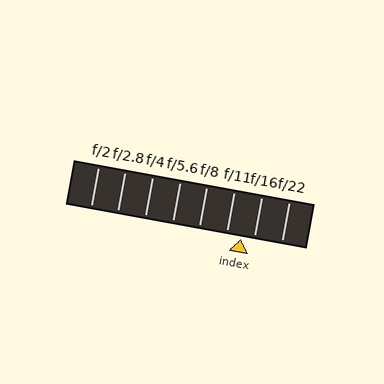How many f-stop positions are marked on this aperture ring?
There are 8 f-stop positions marked.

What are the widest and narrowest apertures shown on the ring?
The widest aperture shown is f/2 and the narrowest is f/22.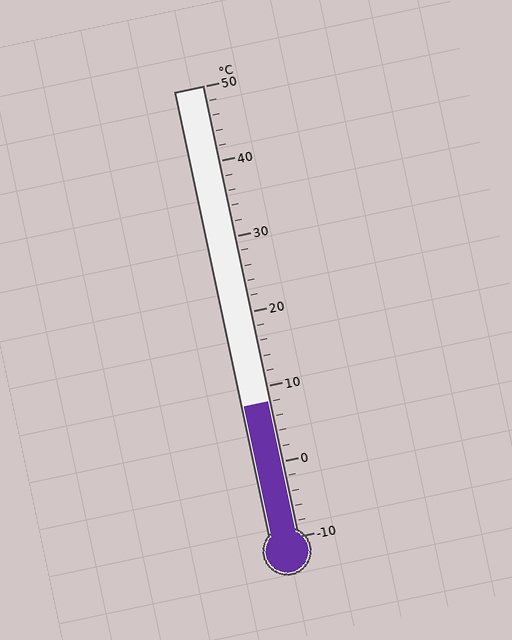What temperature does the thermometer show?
The thermometer shows approximately 8°C.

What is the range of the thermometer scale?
The thermometer scale ranges from -10°C to 50°C.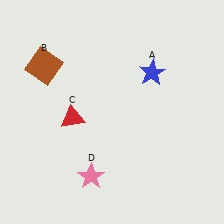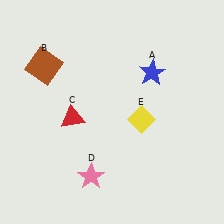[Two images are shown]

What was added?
A yellow diamond (E) was added in Image 2.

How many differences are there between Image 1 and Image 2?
There is 1 difference between the two images.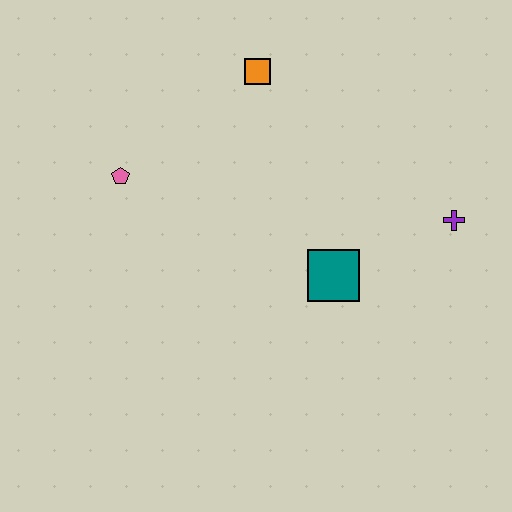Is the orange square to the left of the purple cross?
Yes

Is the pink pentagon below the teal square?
No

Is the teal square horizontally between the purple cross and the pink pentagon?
Yes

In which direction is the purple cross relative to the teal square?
The purple cross is to the right of the teal square.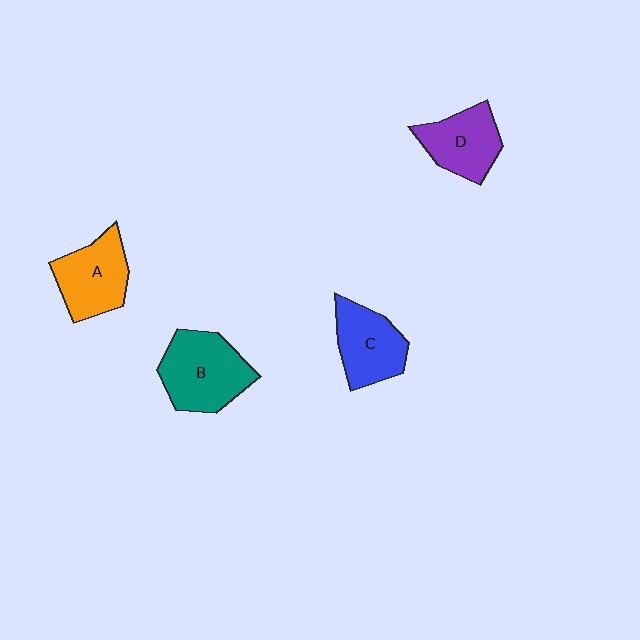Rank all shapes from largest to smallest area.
From largest to smallest: B (teal), A (orange), C (blue), D (purple).